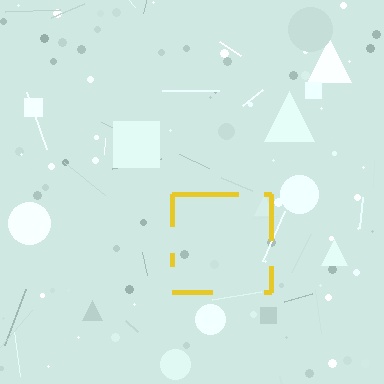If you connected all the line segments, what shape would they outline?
They would outline a square.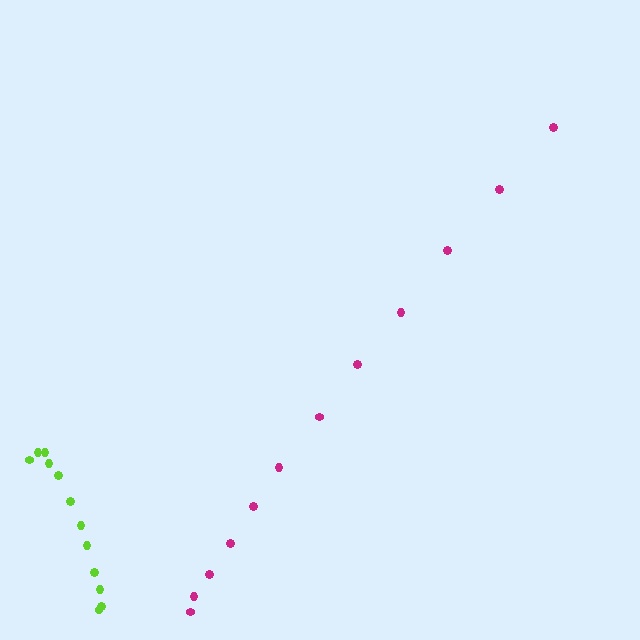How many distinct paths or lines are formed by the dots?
There are 2 distinct paths.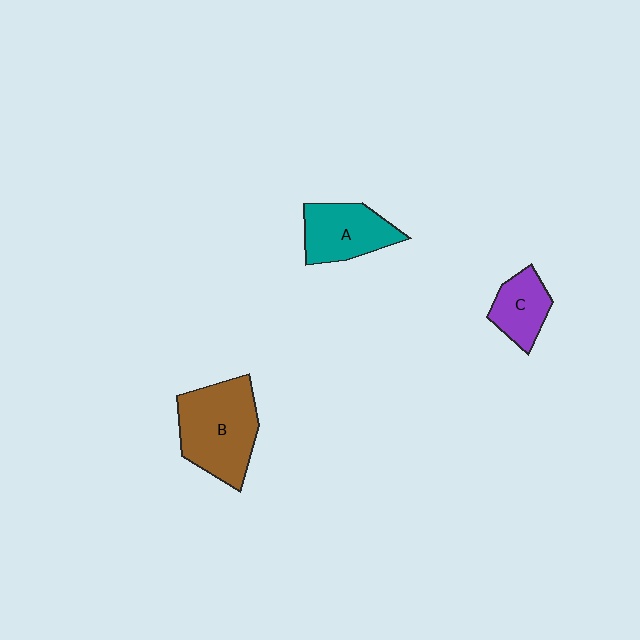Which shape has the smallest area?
Shape C (purple).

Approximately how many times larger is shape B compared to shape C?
Approximately 2.0 times.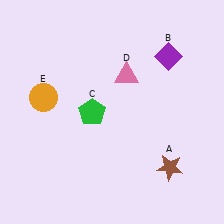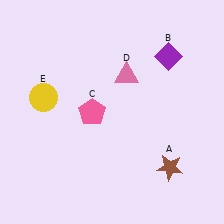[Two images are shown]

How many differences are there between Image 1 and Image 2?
There are 2 differences between the two images.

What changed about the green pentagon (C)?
In Image 1, C is green. In Image 2, it changed to pink.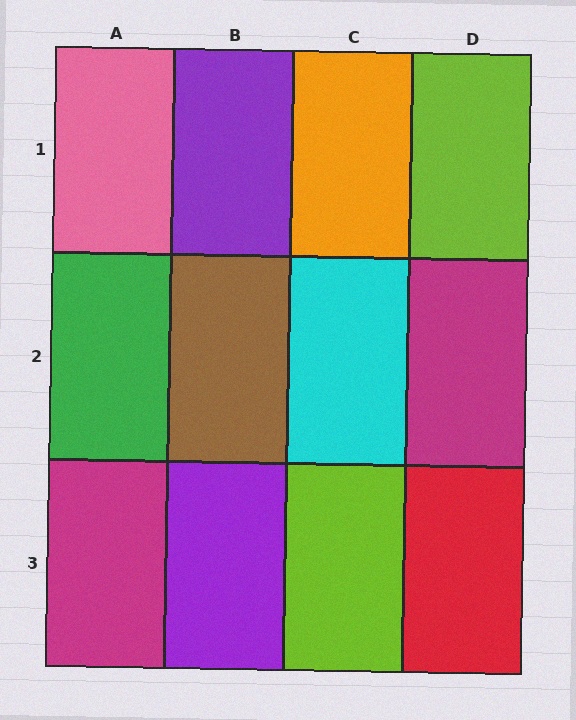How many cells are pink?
1 cell is pink.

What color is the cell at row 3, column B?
Purple.